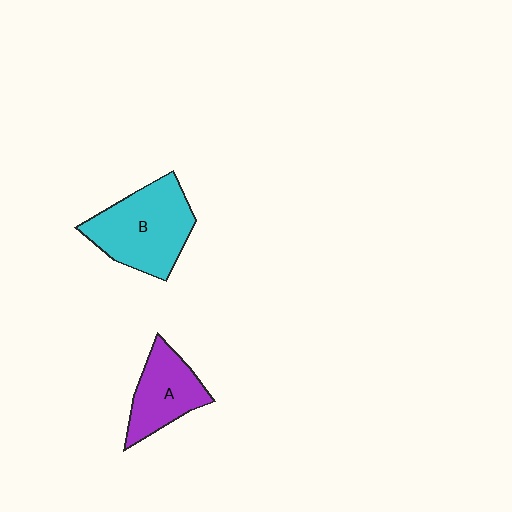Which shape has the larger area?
Shape B (cyan).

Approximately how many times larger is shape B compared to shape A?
Approximately 1.5 times.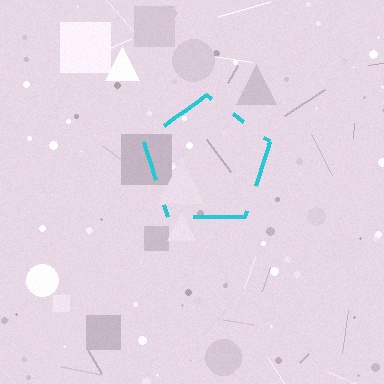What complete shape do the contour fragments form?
The contour fragments form a pentagon.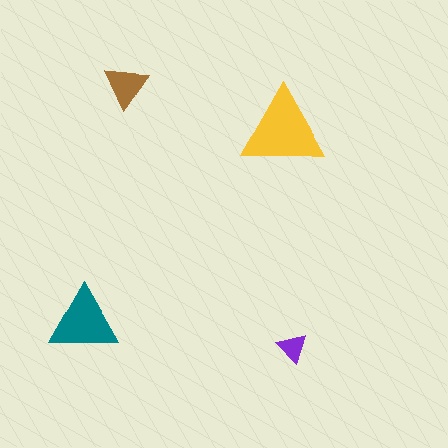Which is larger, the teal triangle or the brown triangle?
The teal one.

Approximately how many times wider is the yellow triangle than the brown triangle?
About 2 times wider.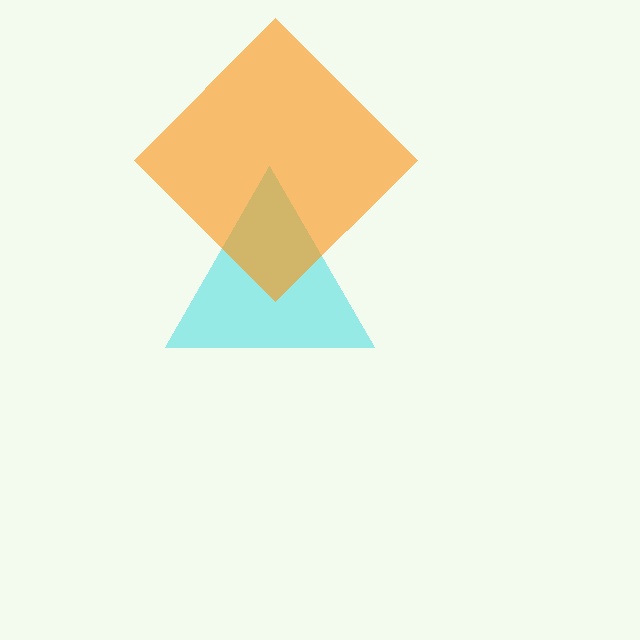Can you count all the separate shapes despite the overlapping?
Yes, there are 2 separate shapes.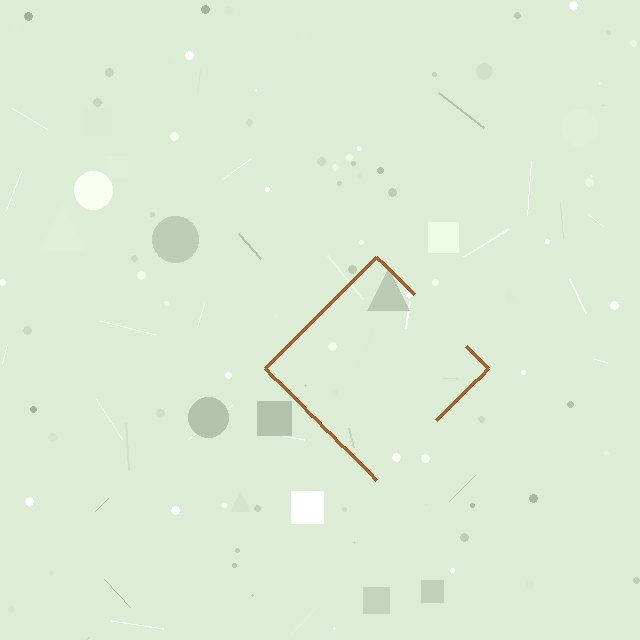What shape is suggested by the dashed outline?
The dashed outline suggests a diamond.